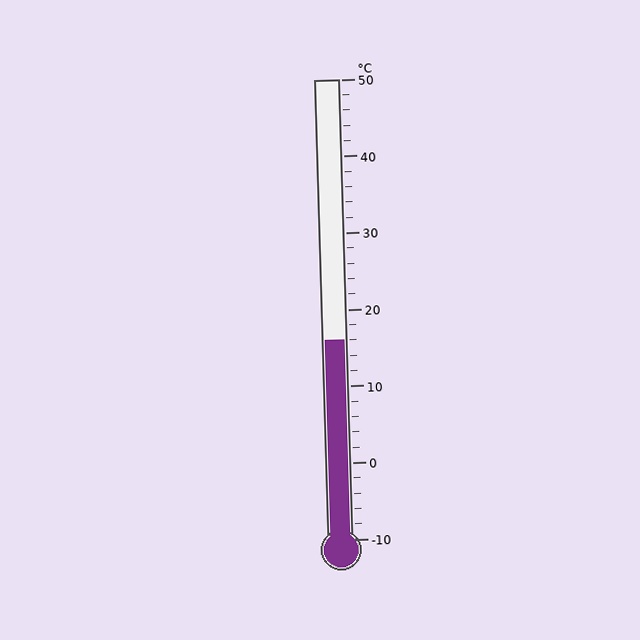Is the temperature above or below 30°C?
The temperature is below 30°C.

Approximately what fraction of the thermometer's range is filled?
The thermometer is filled to approximately 45% of its range.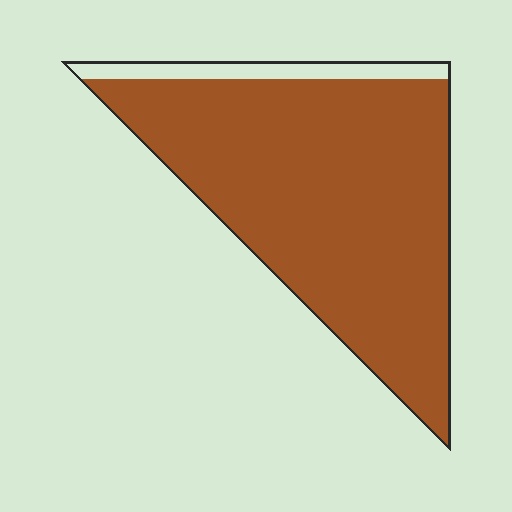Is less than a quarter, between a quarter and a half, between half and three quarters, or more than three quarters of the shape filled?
More than three quarters.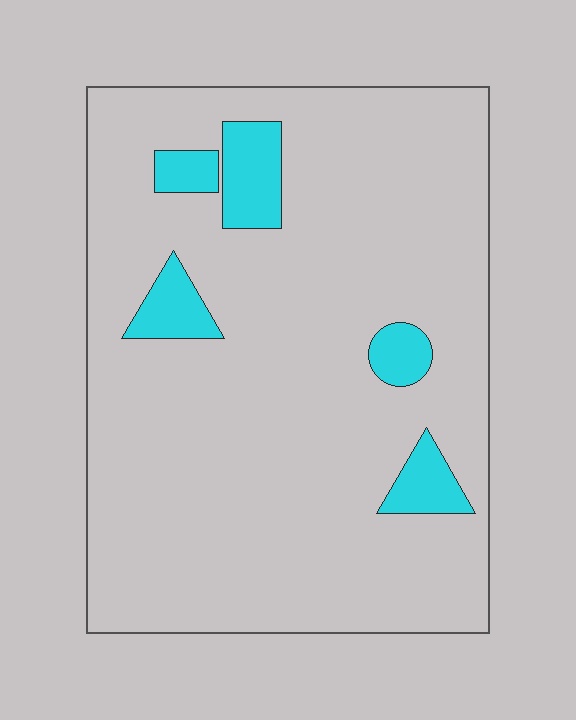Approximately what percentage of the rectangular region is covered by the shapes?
Approximately 10%.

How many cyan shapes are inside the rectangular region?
5.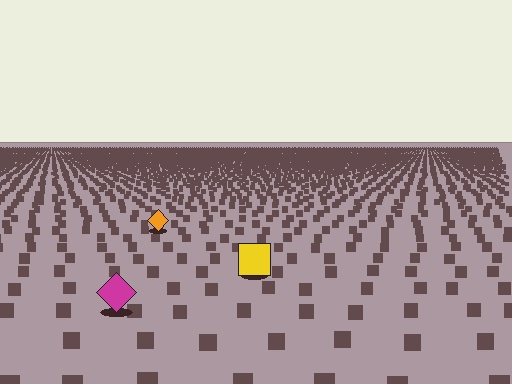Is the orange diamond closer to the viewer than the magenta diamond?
No. The magenta diamond is closer — you can tell from the texture gradient: the ground texture is coarser near it.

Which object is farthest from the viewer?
The orange diamond is farthest from the viewer. It appears smaller and the ground texture around it is denser.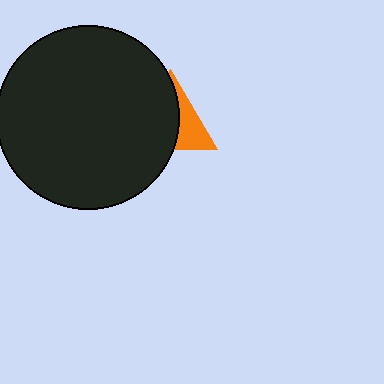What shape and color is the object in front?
The object in front is a black circle.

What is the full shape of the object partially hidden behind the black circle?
The partially hidden object is an orange triangle.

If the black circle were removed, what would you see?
You would see the complete orange triangle.